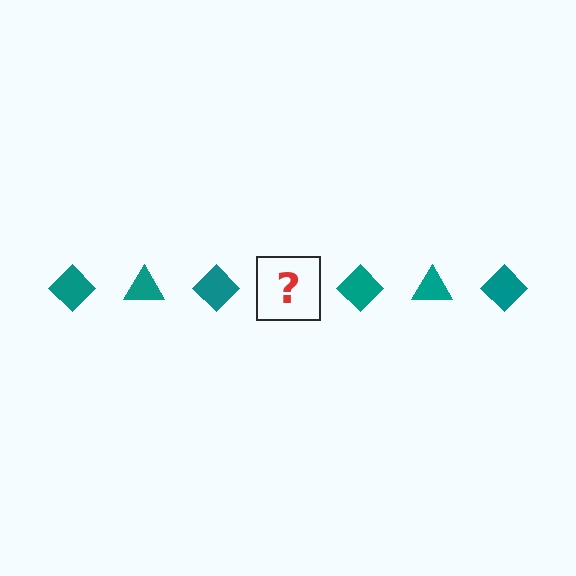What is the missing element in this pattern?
The missing element is a teal triangle.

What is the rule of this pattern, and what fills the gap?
The rule is that the pattern cycles through diamond, triangle shapes in teal. The gap should be filled with a teal triangle.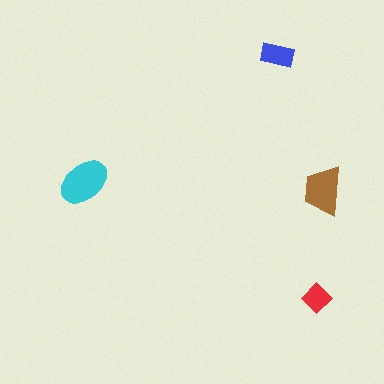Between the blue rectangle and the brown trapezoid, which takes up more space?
The brown trapezoid.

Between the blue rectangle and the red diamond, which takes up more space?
The blue rectangle.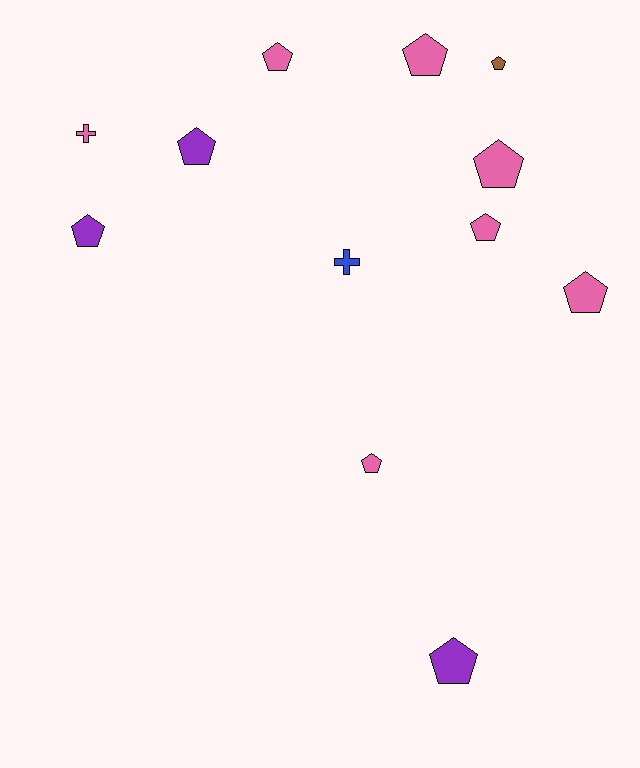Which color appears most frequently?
Pink, with 7 objects.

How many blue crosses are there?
There is 1 blue cross.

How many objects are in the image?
There are 12 objects.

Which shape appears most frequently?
Pentagon, with 10 objects.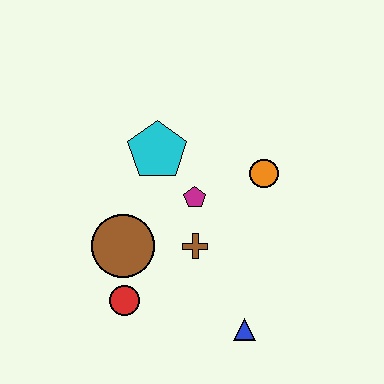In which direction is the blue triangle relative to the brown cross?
The blue triangle is below the brown cross.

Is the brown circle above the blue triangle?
Yes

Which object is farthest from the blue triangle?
The cyan pentagon is farthest from the blue triangle.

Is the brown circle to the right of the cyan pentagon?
No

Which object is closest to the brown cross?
The magenta pentagon is closest to the brown cross.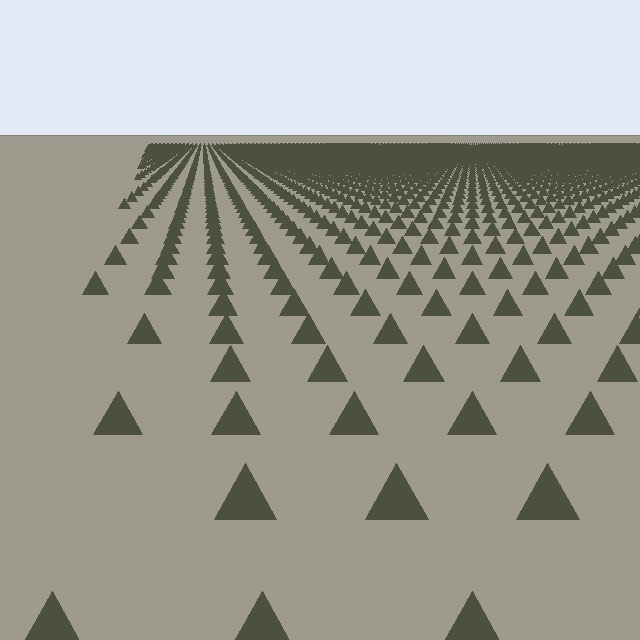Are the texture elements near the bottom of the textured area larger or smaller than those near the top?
Larger. Near the bottom, elements are closer to the viewer and appear at a bigger on-screen size.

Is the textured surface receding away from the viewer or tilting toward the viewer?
The surface is receding away from the viewer. Texture elements get smaller and denser toward the top.